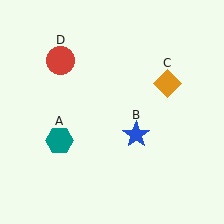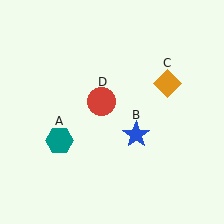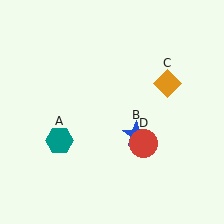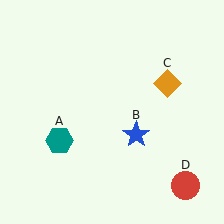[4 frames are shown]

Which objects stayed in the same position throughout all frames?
Teal hexagon (object A) and blue star (object B) and orange diamond (object C) remained stationary.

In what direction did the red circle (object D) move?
The red circle (object D) moved down and to the right.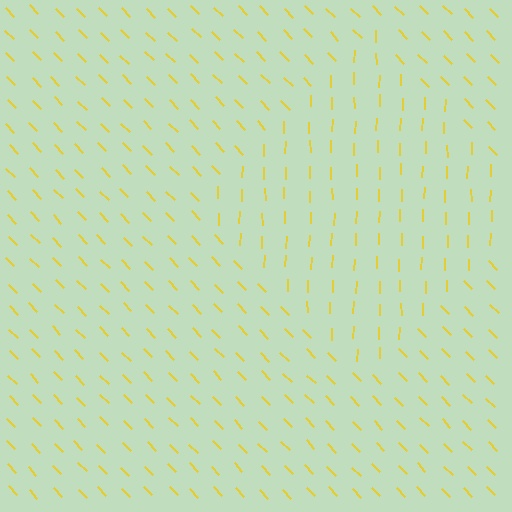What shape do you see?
I see a diamond.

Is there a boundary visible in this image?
Yes, there is a texture boundary formed by a change in line orientation.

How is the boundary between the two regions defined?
The boundary is defined purely by a change in line orientation (approximately 45 degrees difference). All lines are the same color and thickness.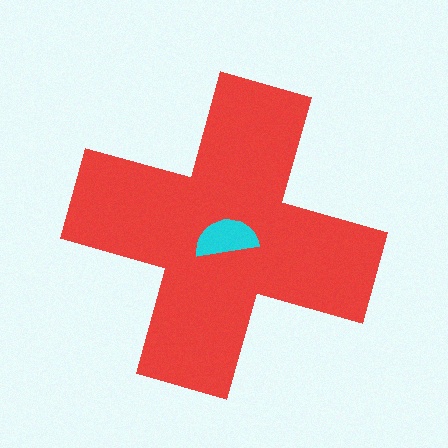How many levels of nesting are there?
2.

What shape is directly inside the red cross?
The cyan semicircle.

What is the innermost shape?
The cyan semicircle.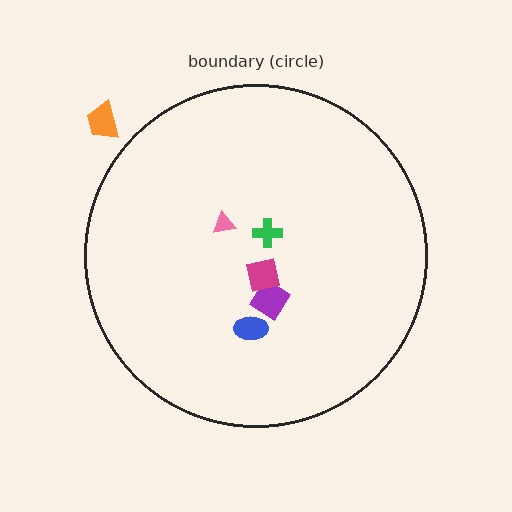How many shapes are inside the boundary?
5 inside, 1 outside.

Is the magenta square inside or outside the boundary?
Inside.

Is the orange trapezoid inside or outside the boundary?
Outside.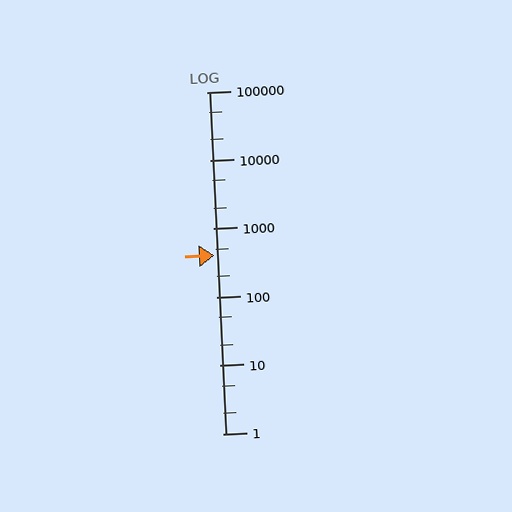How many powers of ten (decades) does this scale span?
The scale spans 5 decades, from 1 to 100000.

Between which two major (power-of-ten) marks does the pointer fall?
The pointer is between 100 and 1000.